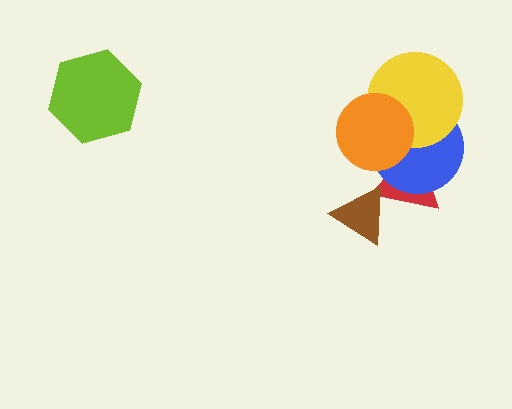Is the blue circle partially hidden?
Yes, it is partially covered by another shape.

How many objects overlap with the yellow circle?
2 objects overlap with the yellow circle.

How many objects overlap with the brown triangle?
1 object overlaps with the brown triangle.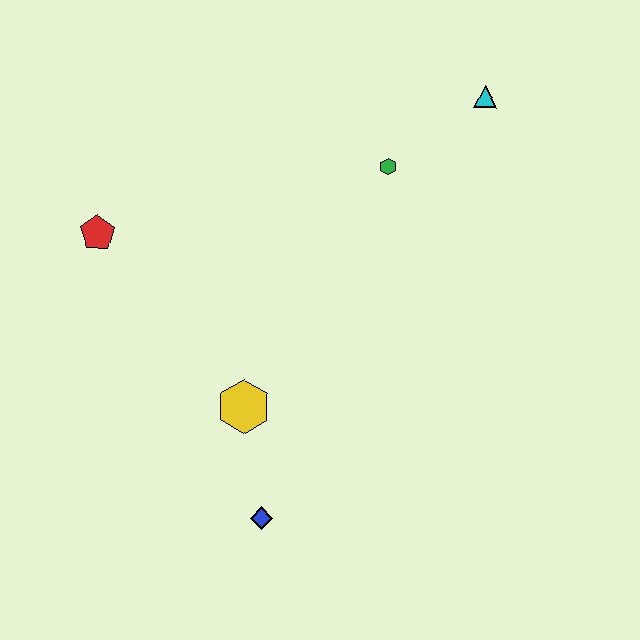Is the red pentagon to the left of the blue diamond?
Yes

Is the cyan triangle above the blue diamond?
Yes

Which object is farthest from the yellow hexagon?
The cyan triangle is farthest from the yellow hexagon.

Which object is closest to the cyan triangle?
The green hexagon is closest to the cyan triangle.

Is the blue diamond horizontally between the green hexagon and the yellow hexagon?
Yes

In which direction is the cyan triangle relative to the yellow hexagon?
The cyan triangle is above the yellow hexagon.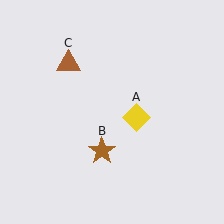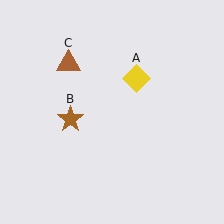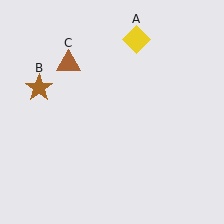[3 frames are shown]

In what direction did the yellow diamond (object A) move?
The yellow diamond (object A) moved up.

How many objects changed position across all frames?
2 objects changed position: yellow diamond (object A), brown star (object B).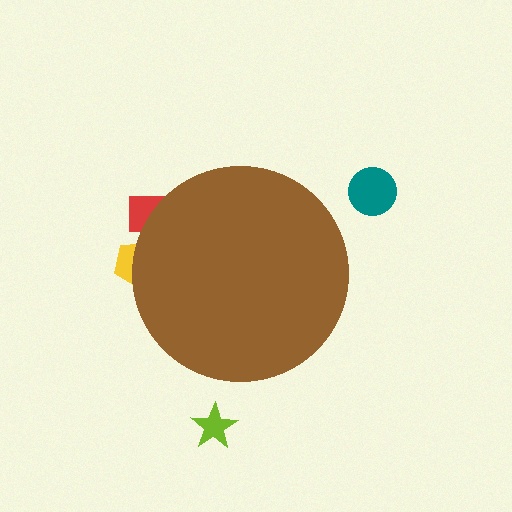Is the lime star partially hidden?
No, the lime star is fully visible.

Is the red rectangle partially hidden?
Yes, the red rectangle is partially hidden behind the brown circle.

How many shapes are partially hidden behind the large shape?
2 shapes are partially hidden.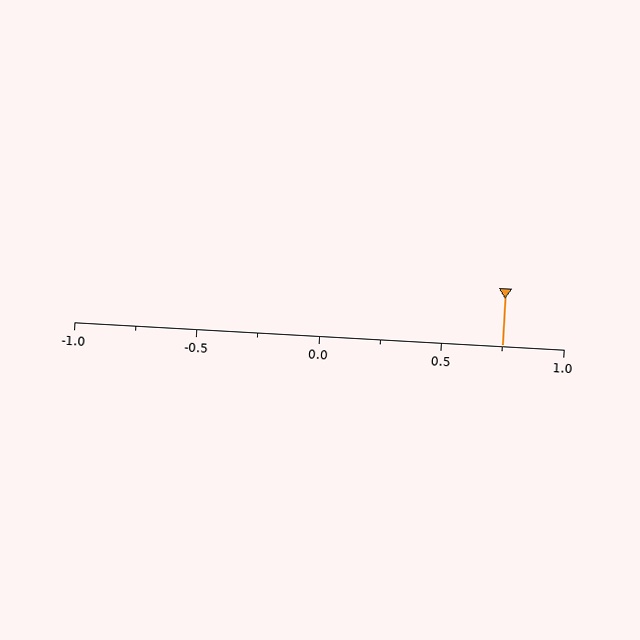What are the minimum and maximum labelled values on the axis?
The axis runs from -1.0 to 1.0.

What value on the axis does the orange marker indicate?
The marker indicates approximately 0.75.